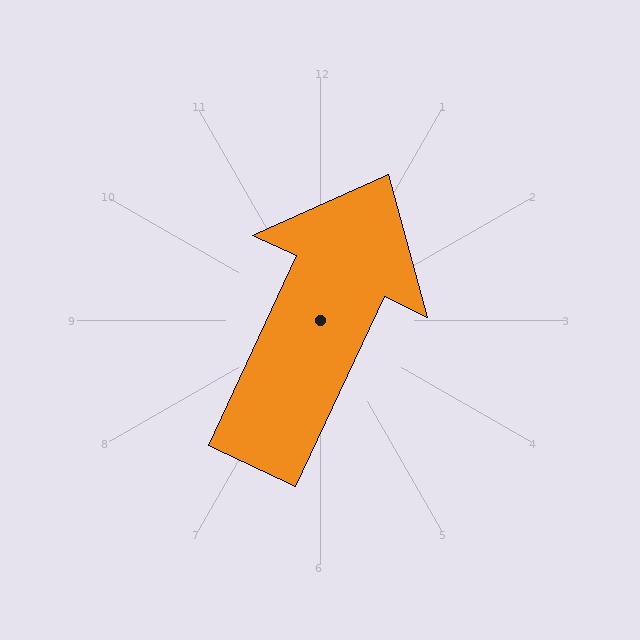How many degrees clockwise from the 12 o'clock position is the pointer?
Approximately 25 degrees.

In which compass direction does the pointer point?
Northeast.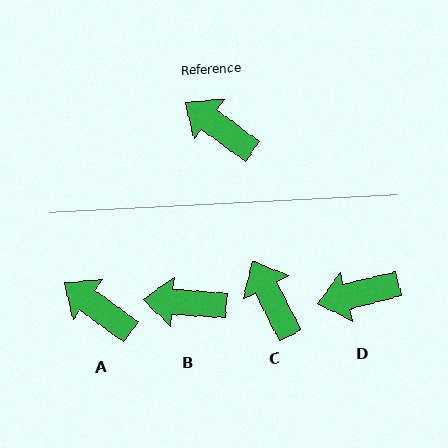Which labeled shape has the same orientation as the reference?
A.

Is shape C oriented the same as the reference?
No, it is off by about 26 degrees.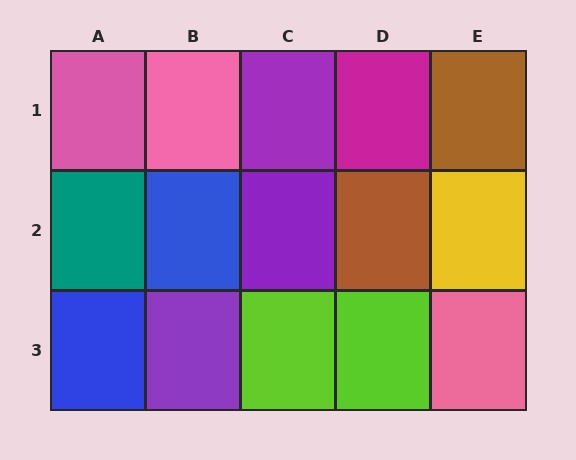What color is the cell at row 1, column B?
Pink.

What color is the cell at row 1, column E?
Brown.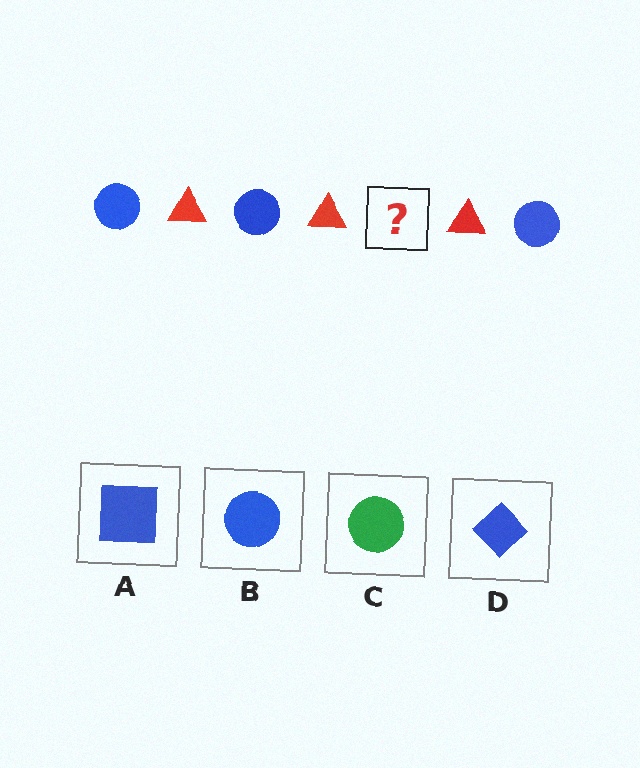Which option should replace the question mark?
Option B.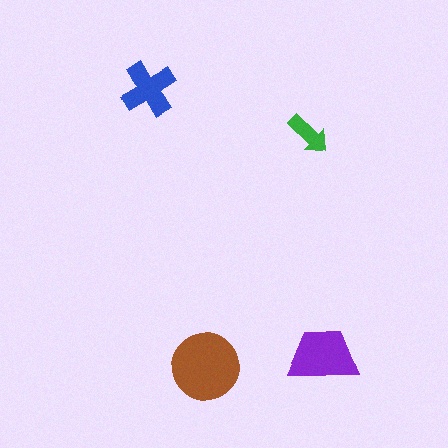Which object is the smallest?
The green arrow.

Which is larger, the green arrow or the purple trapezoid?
The purple trapezoid.